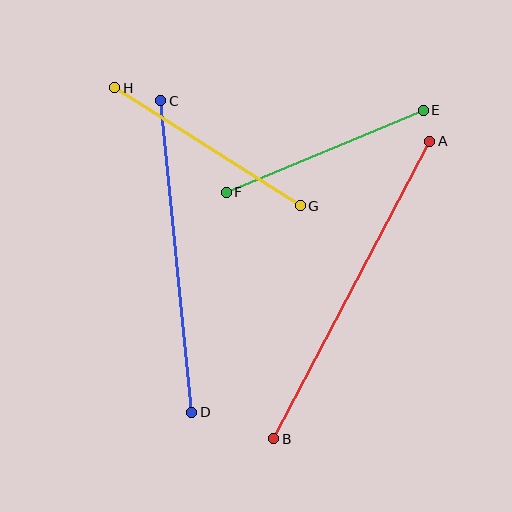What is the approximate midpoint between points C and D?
The midpoint is at approximately (176, 257) pixels.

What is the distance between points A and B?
The distance is approximately 336 pixels.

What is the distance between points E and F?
The distance is approximately 213 pixels.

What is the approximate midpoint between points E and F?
The midpoint is at approximately (325, 151) pixels.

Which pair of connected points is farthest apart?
Points A and B are farthest apart.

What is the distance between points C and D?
The distance is approximately 313 pixels.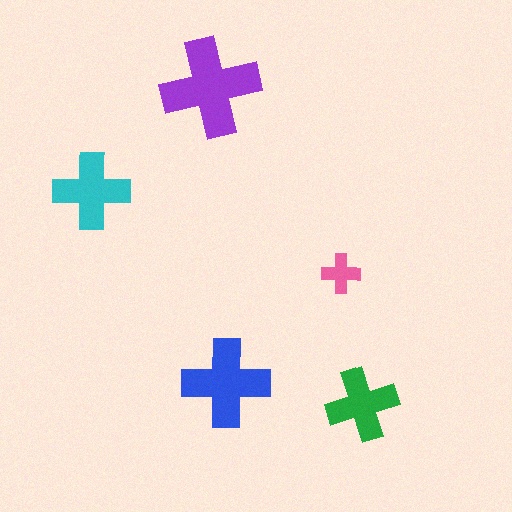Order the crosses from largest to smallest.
the purple one, the blue one, the cyan one, the green one, the pink one.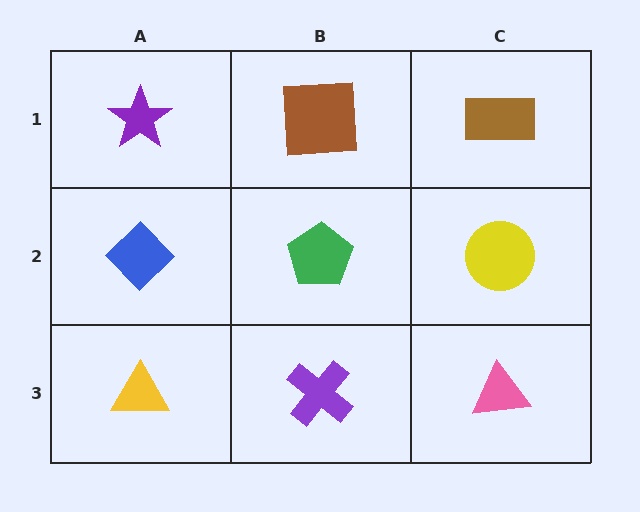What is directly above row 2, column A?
A purple star.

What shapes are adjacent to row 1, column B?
A green pentagon (row 2, column B), a purple star (row 1, column A), a brown rectangle (row 1, column C).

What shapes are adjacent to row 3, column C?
A yellow circle (row 2, column C), a purple cross (row 3, column B).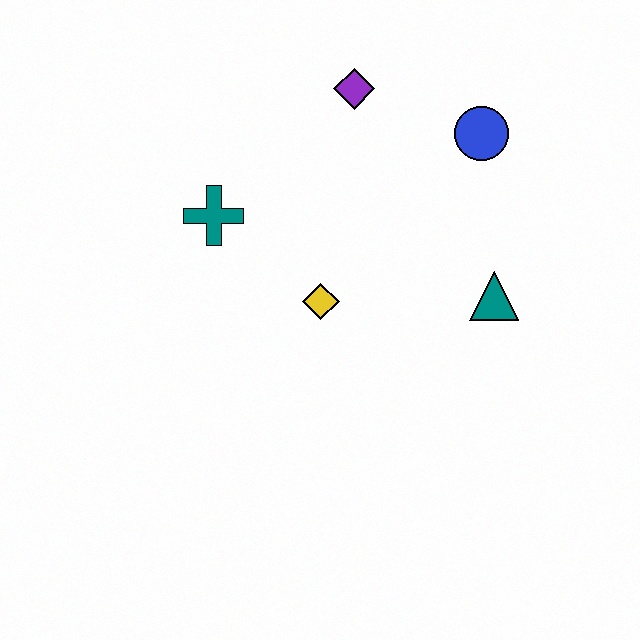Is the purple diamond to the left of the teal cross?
No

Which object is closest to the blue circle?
The purple diamond is closest to the blue circle.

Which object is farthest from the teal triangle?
The teal cross is farthest from the teal triangle.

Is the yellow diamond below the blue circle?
Yes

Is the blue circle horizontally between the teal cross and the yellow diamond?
No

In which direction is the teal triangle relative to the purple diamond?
The teal triangle is below the purple diamond.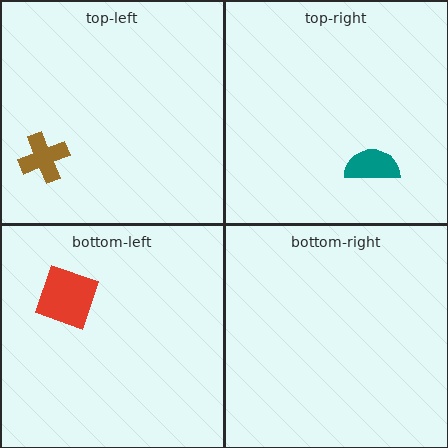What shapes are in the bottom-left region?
The red square.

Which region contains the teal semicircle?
The top-right region.